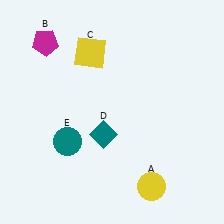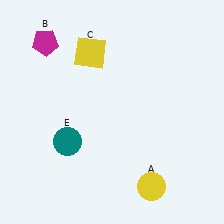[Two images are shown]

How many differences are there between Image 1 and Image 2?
There is 1 difference between the two images.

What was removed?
The teal diamond (D) was removed in Image 2.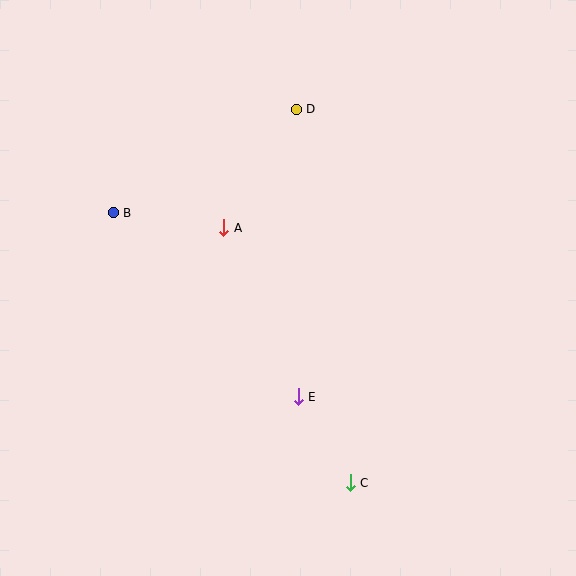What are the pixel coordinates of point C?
Point C is at (350, 483).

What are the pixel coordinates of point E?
Point E is at (298, 397).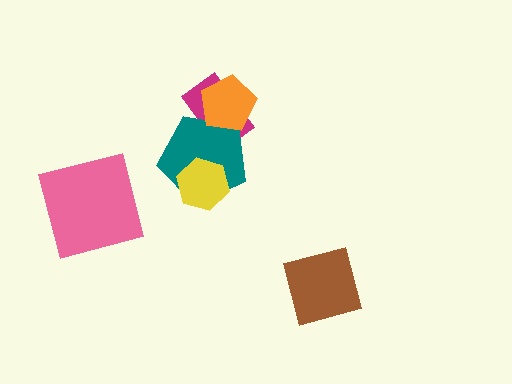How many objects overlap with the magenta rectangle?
2 objects overlap with the magenta rectangle.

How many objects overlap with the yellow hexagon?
1 object overlaps with the yellow hexagon.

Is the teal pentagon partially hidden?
Yes, it is partially covered by another shape.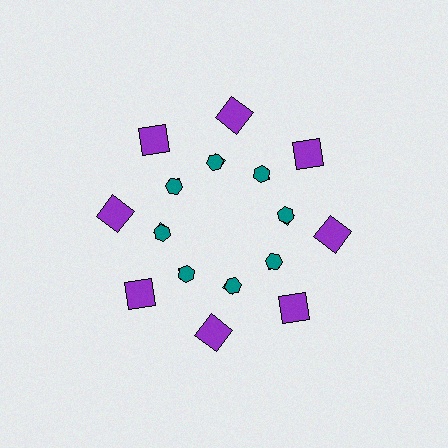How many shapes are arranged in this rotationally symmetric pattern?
There are 24 shapes, arranged in 8 groups of 3.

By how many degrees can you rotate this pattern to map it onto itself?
The pattern maps onto itself every 45 degrees of rotation.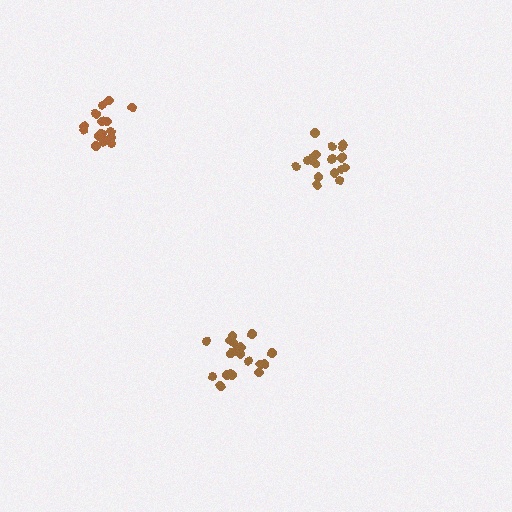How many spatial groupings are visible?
There are 3 spatial groupings.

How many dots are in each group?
Group 1: 18 dots, Group 2: 16 dots, Group 3: 19 dots (53 total).